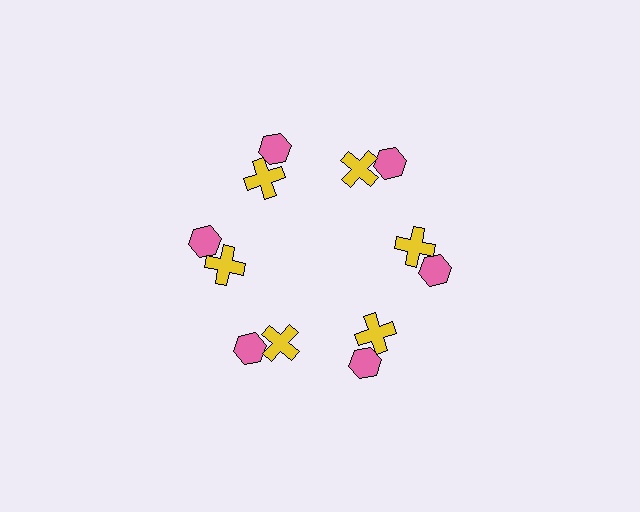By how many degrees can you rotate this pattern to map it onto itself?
The pattern maps onto itself every 60 degrees of rotation.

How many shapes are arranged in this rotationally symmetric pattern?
There are 12 shapes, arranged in 6 groups of 2.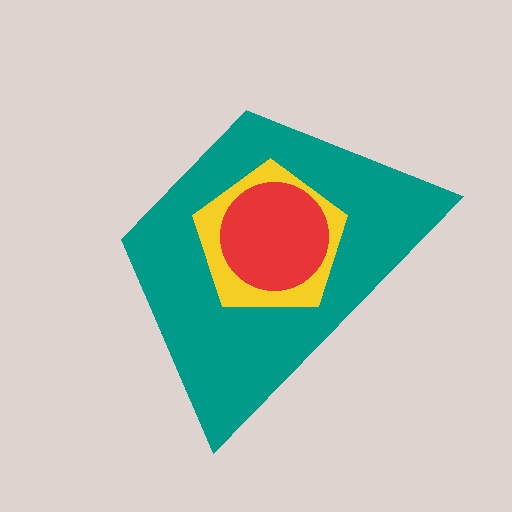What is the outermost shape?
The teal trapezoid.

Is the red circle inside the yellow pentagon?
Yes.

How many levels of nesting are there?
3.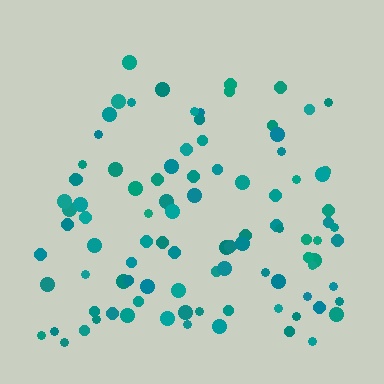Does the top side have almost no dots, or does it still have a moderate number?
Still a moderate number, just noticeably fewer than the bottom.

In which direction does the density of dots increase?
From top to bottom, with the bottom side densest.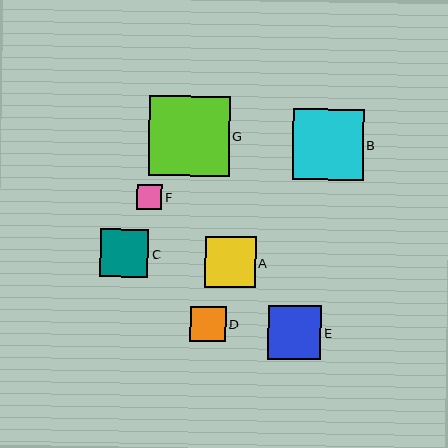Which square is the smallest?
Square F is the smallest with a size of approximately 25 pixels.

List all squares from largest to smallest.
From largest to smallest: G, B, E, A, C, D, F.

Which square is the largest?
Square G is the largest with a size of approximately 81 pixels.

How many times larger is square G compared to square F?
Square G is approximately 3.2 times the size of square F.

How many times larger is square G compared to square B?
Square G is approximately 1.1 times the size of square B.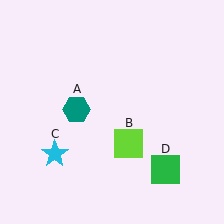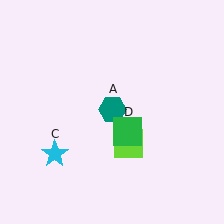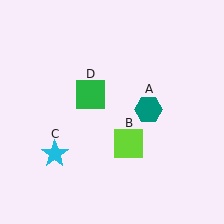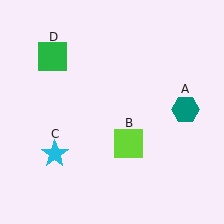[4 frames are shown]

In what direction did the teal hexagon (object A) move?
The teal hexagon (object A) moved right.